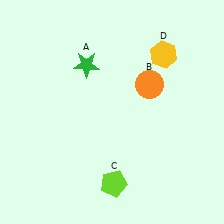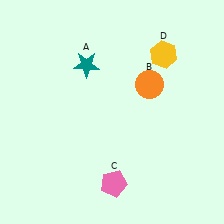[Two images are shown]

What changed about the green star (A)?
In Image 1, A is green. In Image 2, it changed to teal.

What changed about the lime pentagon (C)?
In Image 1, C is lime. In Image 2, it changed to pink.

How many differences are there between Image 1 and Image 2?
There are 2 differences between the two images.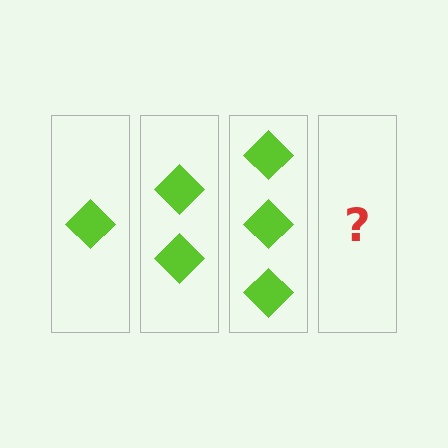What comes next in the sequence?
The next element should be 4 diamonds.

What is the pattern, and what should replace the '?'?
The pattern is that each step adds one more diamond. The '?' should be 4 diamonds.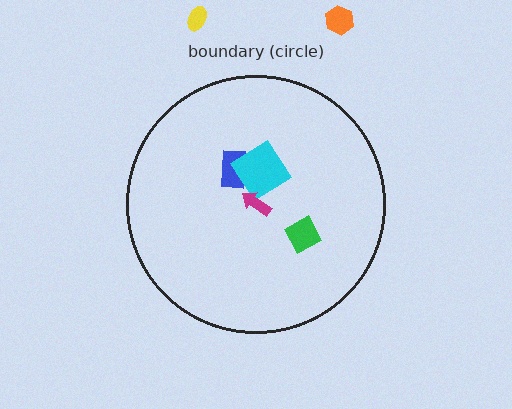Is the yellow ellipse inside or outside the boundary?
Outside.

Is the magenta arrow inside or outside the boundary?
Inside.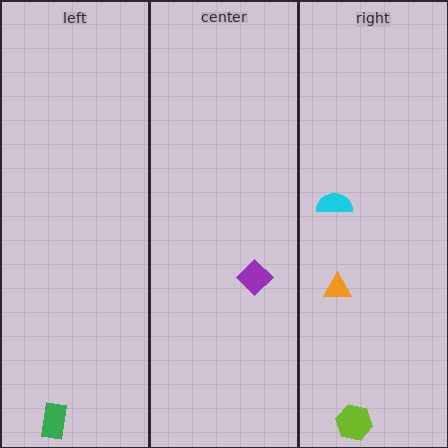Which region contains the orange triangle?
The right region.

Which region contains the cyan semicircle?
The right region.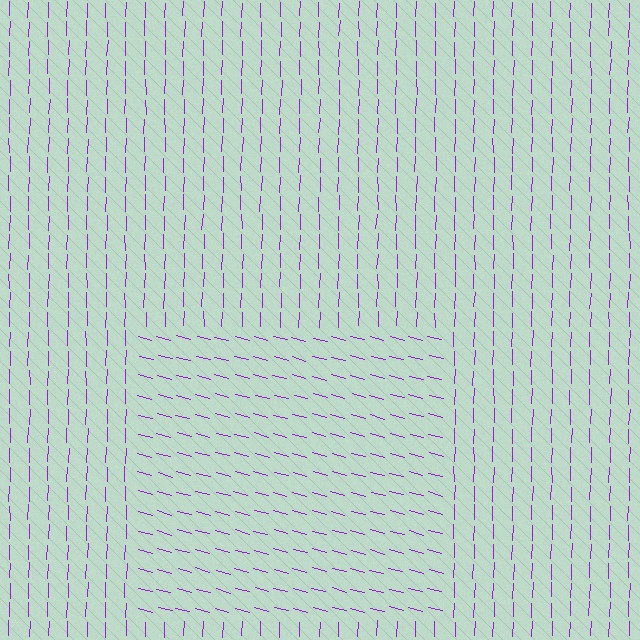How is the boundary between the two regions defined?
The boundary is defined purely by a change in line orientation (approximately 77 degrees difference). All lines are the same color and thickness.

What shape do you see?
I see a rectangle.